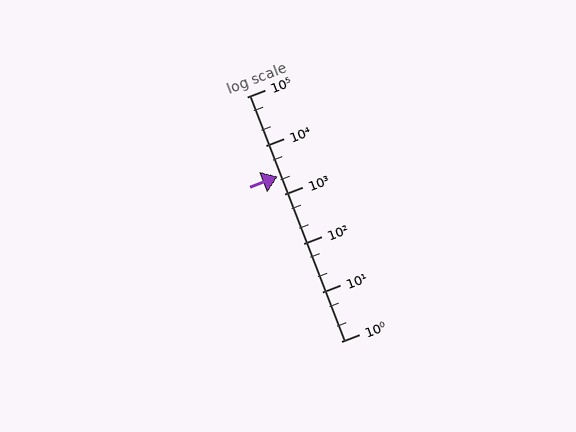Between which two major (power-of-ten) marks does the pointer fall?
The pointer is between 1000 and 10000.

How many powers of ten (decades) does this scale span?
The scale spans 5 decades, from 1 to 100000.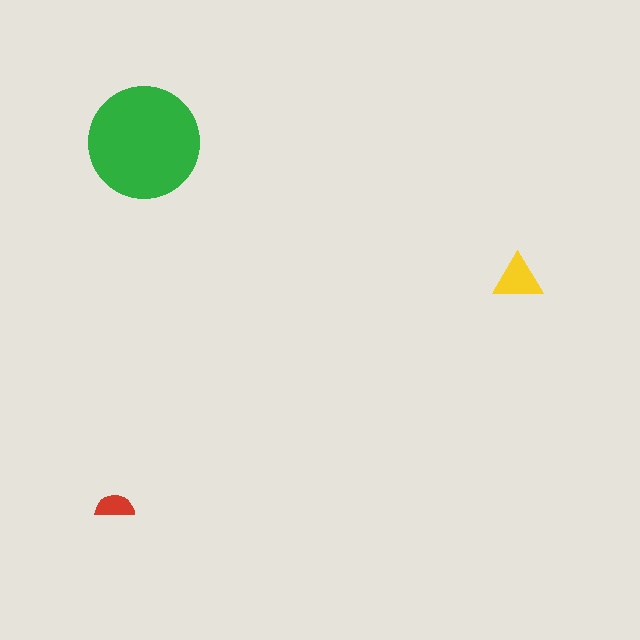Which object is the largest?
The green circle.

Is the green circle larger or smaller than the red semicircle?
Larger.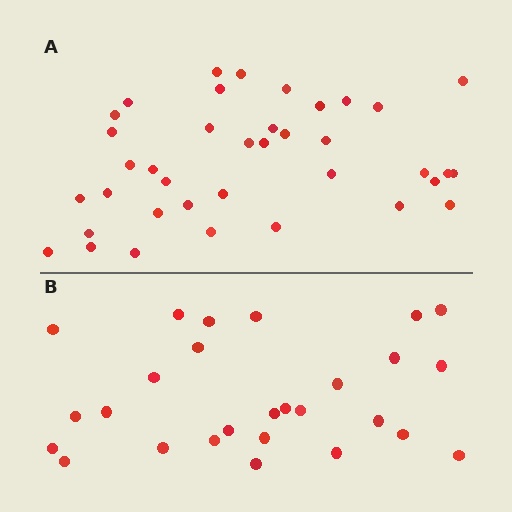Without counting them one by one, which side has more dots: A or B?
Region A (the top region) has more dots.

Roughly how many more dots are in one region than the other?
Region A has roughly 12 or so more dots than region B.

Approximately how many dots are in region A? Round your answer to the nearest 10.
About 40 dots. (The exact count is 38, which rounds to 40.)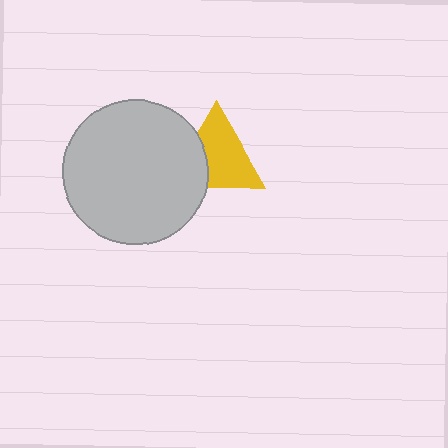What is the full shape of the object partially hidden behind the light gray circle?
The partially hidden object is a yellow triangle.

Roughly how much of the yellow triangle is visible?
Most of it is visible (roughly 69%).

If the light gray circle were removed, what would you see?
You would see the complete yellow triangle.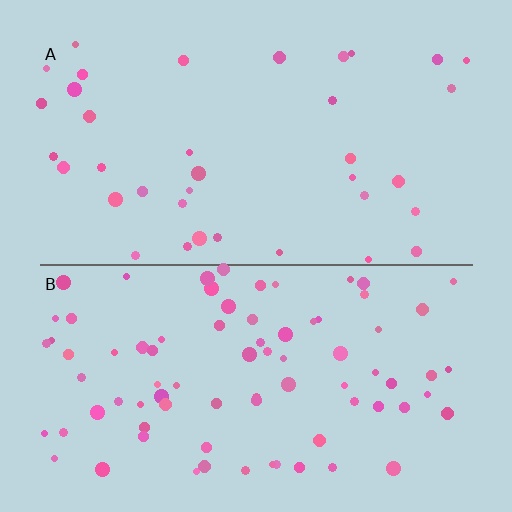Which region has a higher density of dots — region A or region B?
B (the bottom).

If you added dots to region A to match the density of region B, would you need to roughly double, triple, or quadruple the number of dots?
Approximately double.